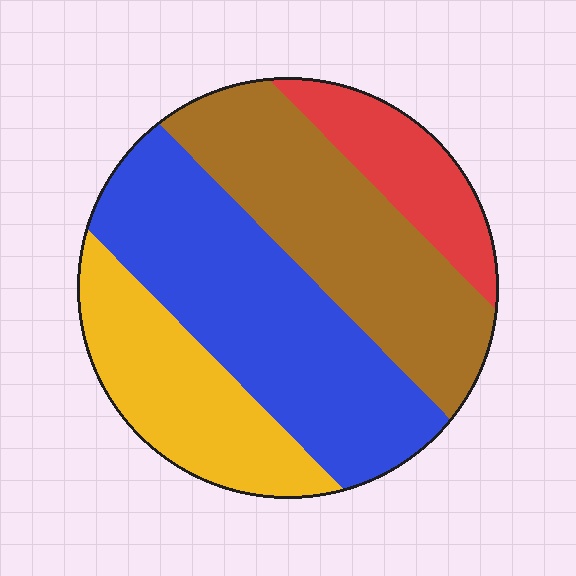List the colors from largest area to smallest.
From largest to smallest: blue, brown, yellow, red.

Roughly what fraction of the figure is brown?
Brown takes up about one third (1/3) of the figure.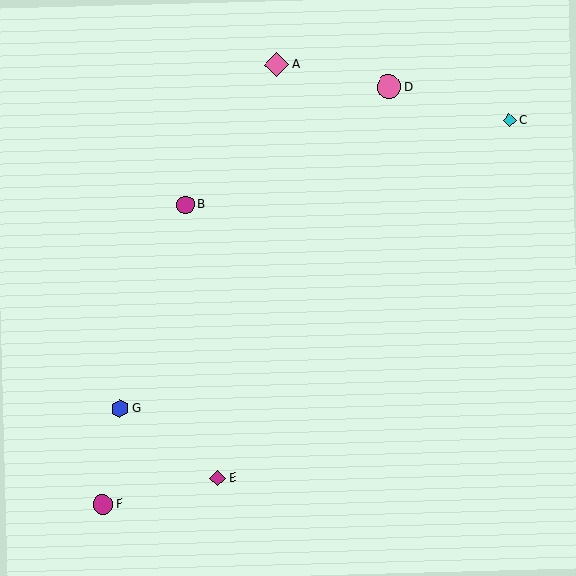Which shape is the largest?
The pink diamond (labeled A) is the largest.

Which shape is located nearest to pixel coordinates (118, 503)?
The magenta circle (labeled F) at (103, 504) is nearest to that location.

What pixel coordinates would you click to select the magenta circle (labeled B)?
Click at (185, 205) to select the magenta circle B.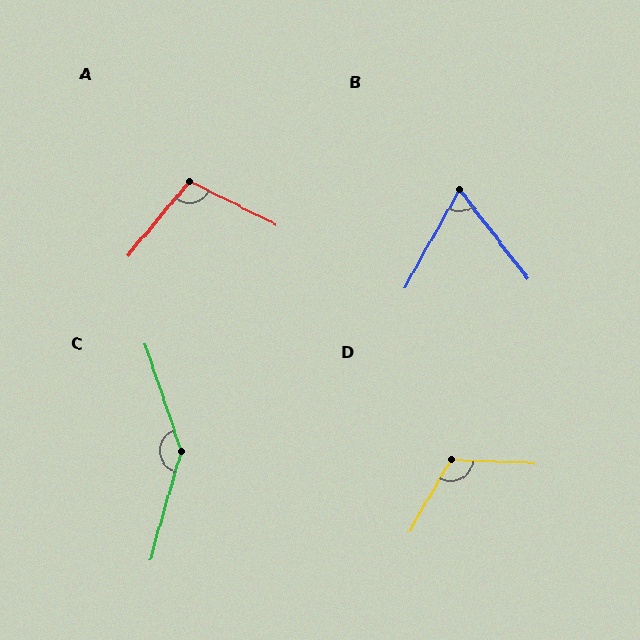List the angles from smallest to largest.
B (67°), A (103°), D (117°), C (146°).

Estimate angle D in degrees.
Approximately 117 degrees.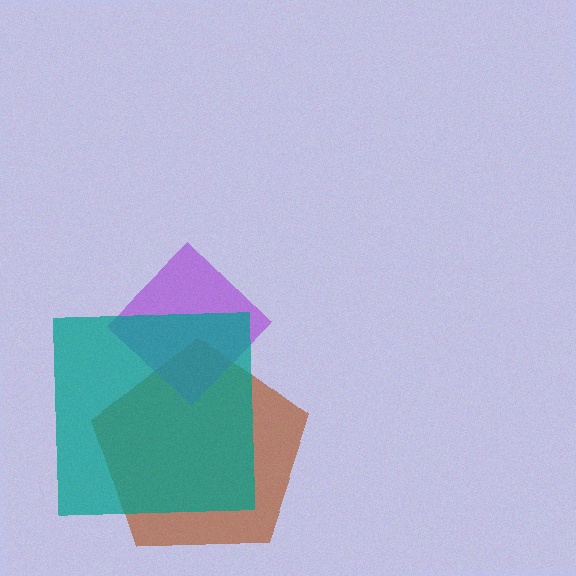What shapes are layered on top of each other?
The layered shapes are: a brown pentagon, a purple diamond, a teal square.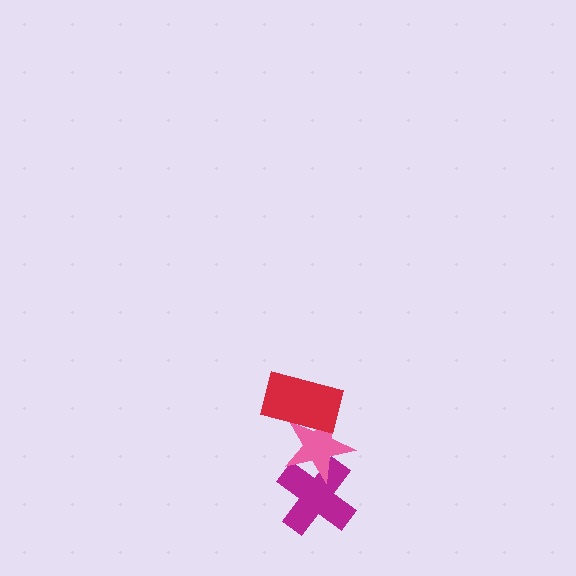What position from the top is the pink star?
The pink star is 2nd from the top.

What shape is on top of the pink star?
The red rectangle is on top of the pink star.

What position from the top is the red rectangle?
The red rectangle is 1st from the top.